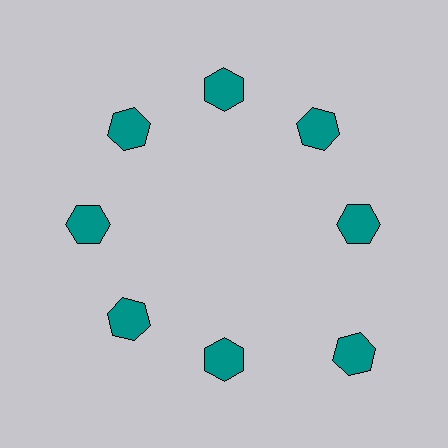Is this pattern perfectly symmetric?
No. The 8 teal hexagons are arranged in a ring, but one element near the 4 o'clock position is pushed outward from the center, breaking the 8-fold rotational symmetry.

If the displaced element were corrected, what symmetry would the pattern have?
It would have 8-fold rotational symmetry — the pattern would map onto itself every 45 degrees.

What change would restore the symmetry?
The symmetry would be restored by moving it inward, back onto the ring so that all 8 hexagons sit at equal angles and equal distance from the center.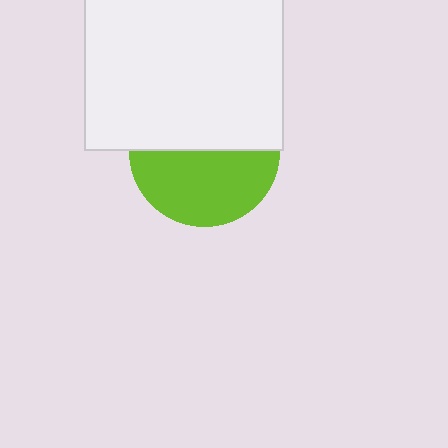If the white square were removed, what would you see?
You would see the complete lime circle.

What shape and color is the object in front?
The object in front is a white square.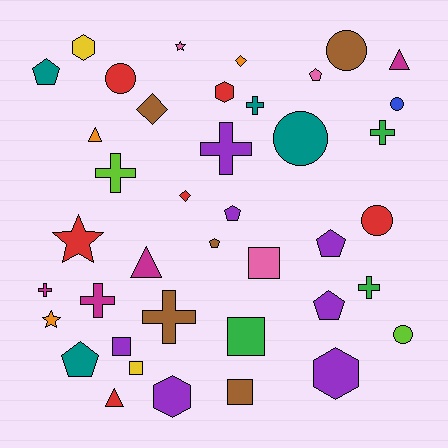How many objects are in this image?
There are 40 objects.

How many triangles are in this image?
There are 4 triangles.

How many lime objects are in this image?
There are 2 lime objects.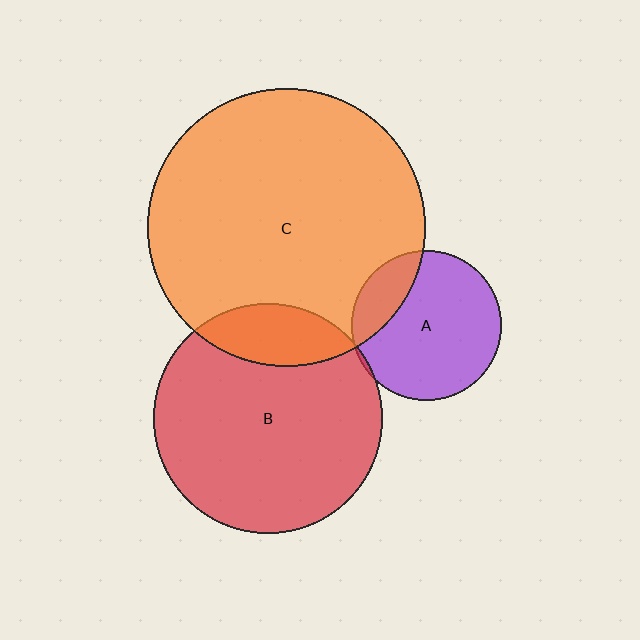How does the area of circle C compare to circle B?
Approximately 1.5 times.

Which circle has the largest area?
Circle C (orange).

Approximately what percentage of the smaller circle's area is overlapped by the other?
Approximately 5%.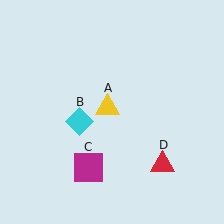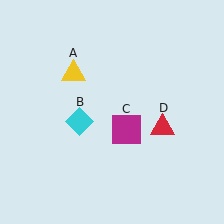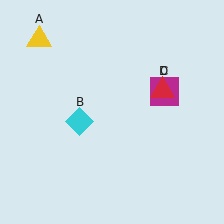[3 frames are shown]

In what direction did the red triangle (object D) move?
The red triangle (object D) moved up.